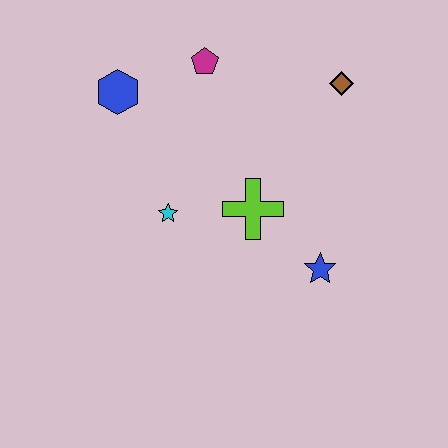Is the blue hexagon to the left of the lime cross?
Yes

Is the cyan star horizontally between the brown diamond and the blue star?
No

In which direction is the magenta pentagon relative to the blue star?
The magenta pentagon is above the blue star.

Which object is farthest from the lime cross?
The blue hexagon is farthest from the lime cross.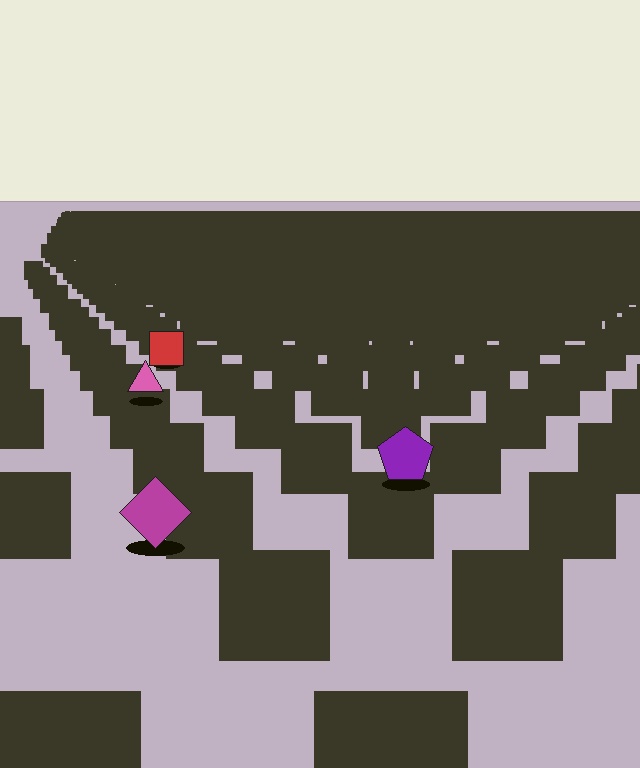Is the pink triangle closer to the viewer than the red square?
Yes. The pink triangle is closer — you can tell from the texture gradient: the ground texture is coarser near it.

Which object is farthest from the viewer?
The red square is farthest from the viewer. It appears smaller and the ground texture around it is denser.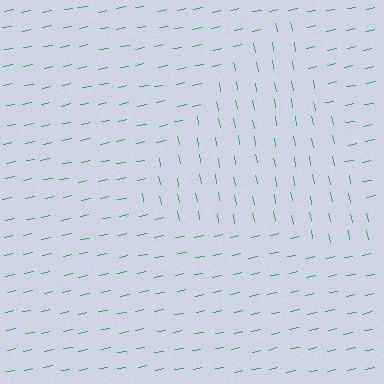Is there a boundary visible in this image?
Yes, there is a texture boundary formed by a change in line orientation.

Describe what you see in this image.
The image is filled with small green line segments. A triangle region in the image has lines oriented differently from the surrounding lines, creating a visible texture boundary.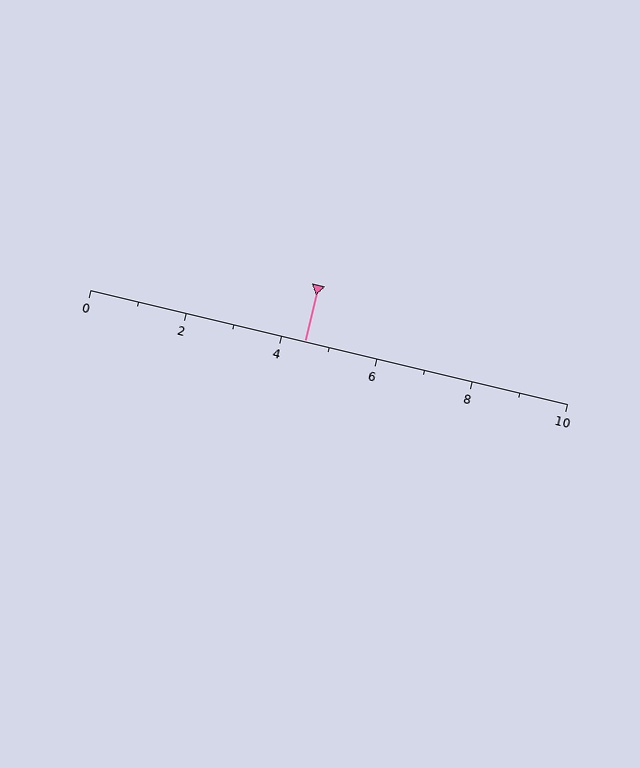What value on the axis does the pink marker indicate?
The marker indicates approximately 4.5.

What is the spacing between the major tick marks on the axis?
The major ticks are spaced 2 apart.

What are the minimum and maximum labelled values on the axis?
The axis runs from 0 to 10.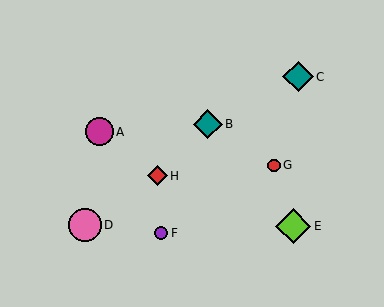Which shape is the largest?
The lime diamond (labeled E) is the largest.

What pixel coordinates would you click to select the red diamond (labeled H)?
Click at (157, 176) to select the red diamond H.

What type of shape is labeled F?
Shape F is a purple circle.